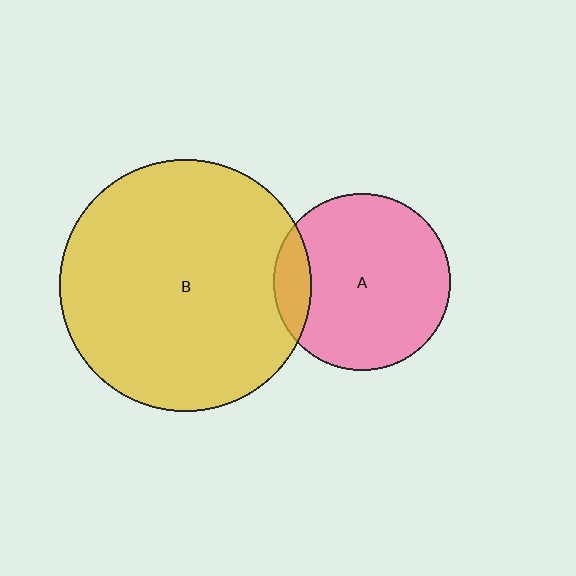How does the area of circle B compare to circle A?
Approximately 2.0 times.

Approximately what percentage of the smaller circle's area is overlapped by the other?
Approximately 15%.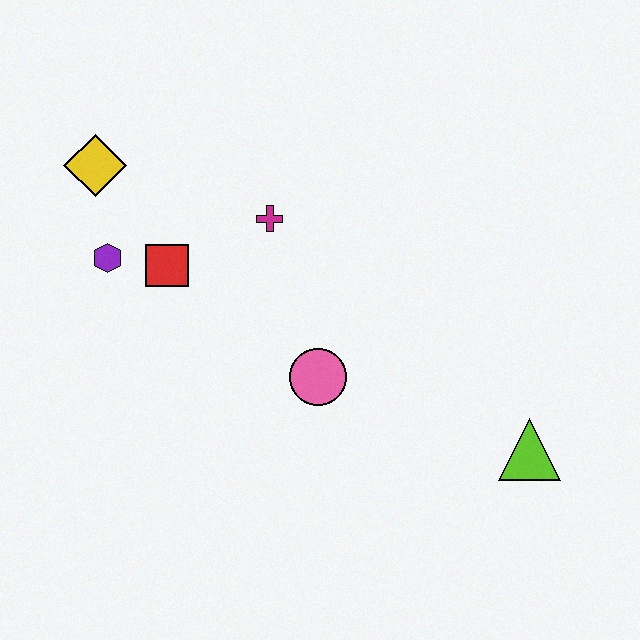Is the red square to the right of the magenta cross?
No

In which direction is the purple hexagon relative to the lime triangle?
The purple hexagon is to the left of the lime triangle.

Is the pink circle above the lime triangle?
Yes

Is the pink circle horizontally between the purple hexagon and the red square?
No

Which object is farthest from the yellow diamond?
The lime triangle is farthest from the yellow diamond.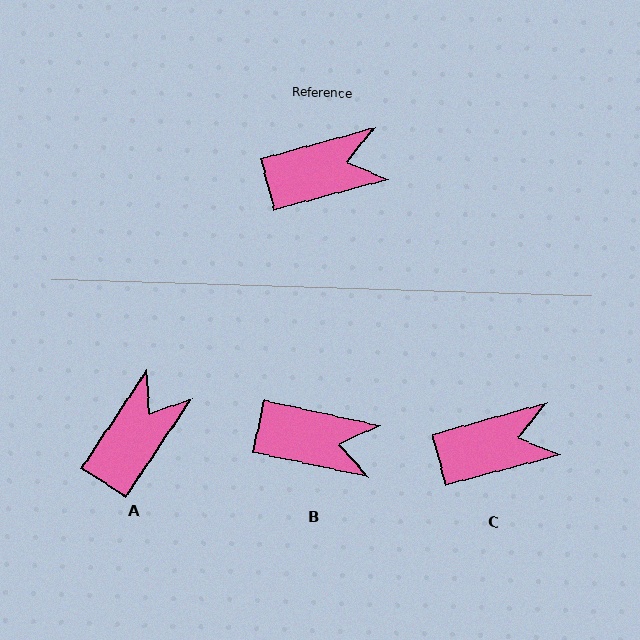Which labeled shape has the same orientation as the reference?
C.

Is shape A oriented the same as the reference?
No, it is off by about 41 degrees.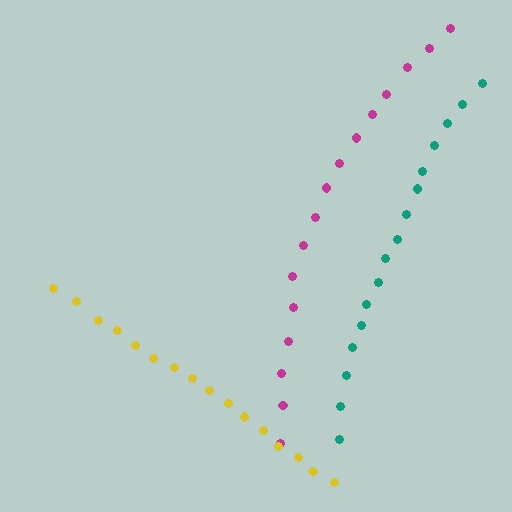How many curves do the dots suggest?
There are 3 distinct paths.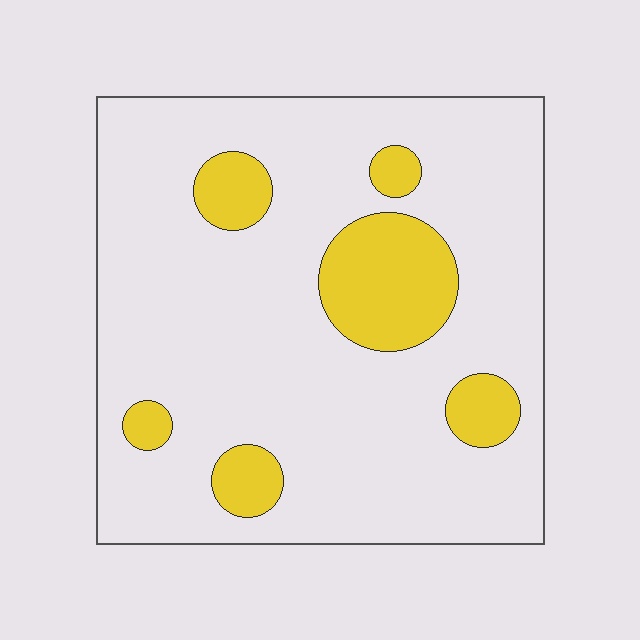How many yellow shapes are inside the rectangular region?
6.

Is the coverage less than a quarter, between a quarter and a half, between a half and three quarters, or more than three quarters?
Less than a quarter.